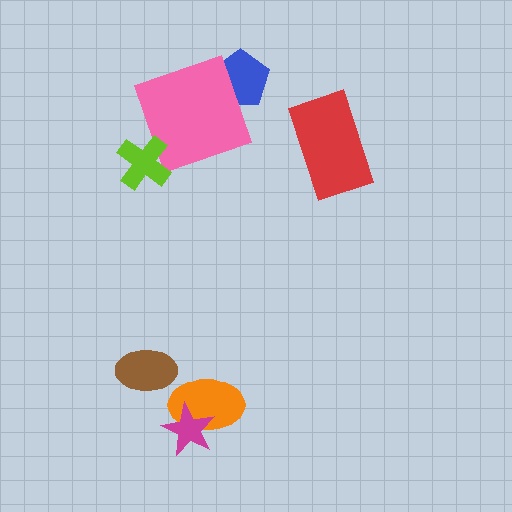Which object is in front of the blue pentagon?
The pink square is in front of the blue pentagon.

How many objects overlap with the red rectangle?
0 objects overlap with the red rectangle.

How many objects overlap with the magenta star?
1 object overlaps with the magenta star.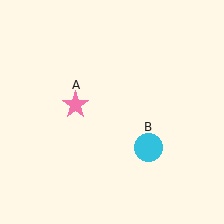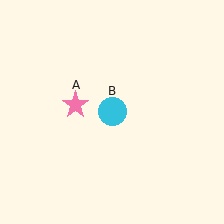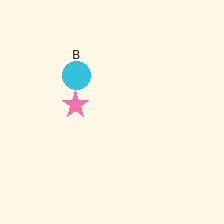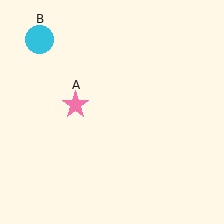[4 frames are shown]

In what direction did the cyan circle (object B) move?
The cyan circle (object B) moved up and to the left.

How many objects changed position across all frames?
1 object changed position: cyan circle (object B).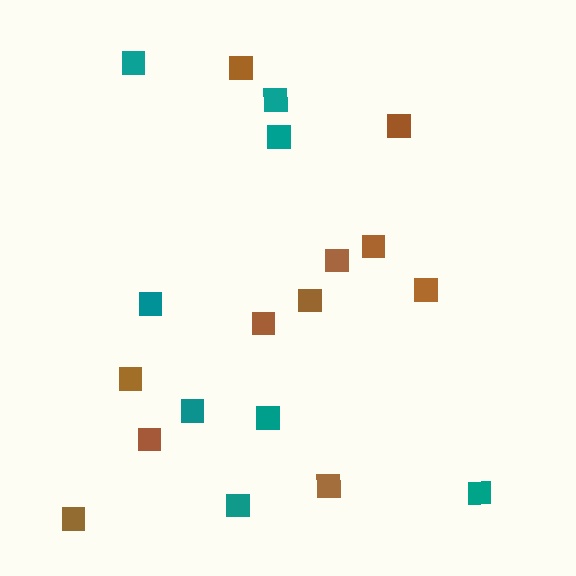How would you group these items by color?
There are 2 groups: one group of teal squares (8) and one group of brown squares (11).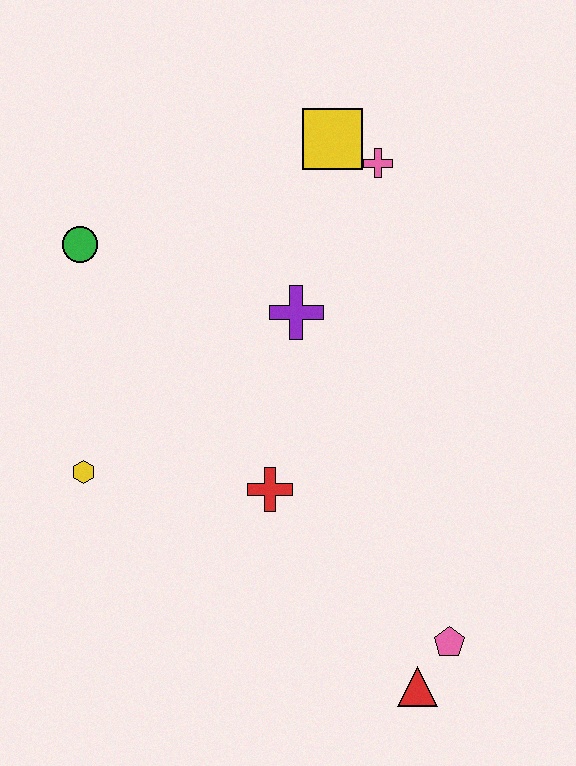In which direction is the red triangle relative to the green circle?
The red triangle is below the green circle.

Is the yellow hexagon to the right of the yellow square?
No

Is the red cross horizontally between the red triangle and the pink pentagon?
No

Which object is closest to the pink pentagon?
The red triangle is closest to the pink pentagon.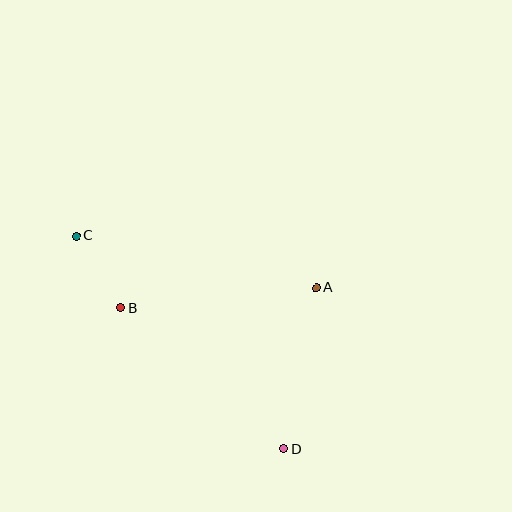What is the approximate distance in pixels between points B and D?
The distance between B and D is approximately 215 pixels.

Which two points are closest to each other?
Points B and C are closest to each other.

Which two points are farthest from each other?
Points C and D are farthest from each other.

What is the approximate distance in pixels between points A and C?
The distance between A and C is approximately 246 pixels.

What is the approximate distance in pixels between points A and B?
The distance between A and B is approximately 196 pixels.